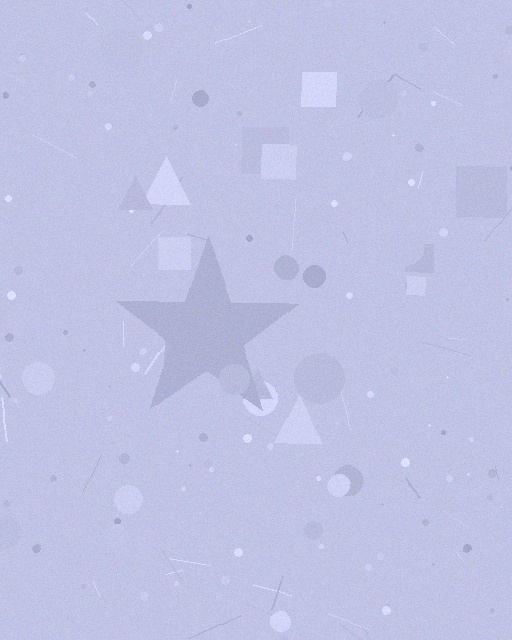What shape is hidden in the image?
A star is hidden in the image.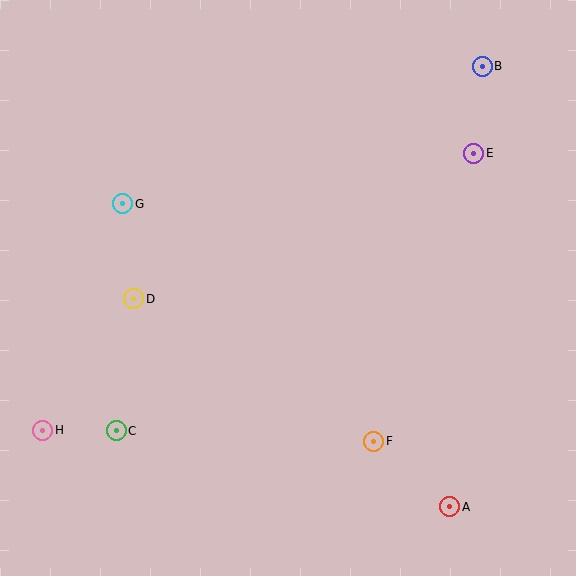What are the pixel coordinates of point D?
Point D is at (134, 299).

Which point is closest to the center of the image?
Point D at (134, 299) is closest to the center.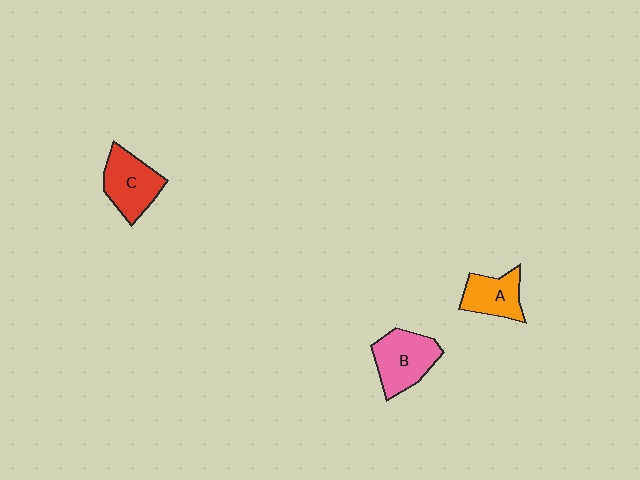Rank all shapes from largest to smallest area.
From largest to smallest: B (pink), C (red), A (orange).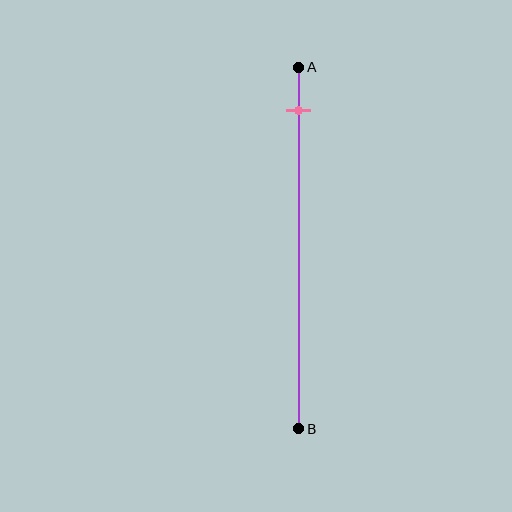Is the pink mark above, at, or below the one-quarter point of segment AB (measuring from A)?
The pink mark is above the one-quarter point of segment AB.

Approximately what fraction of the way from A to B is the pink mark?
The pink mark is approximately 10% of the way from A to B.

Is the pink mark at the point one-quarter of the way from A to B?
No, the mark is at about 10% from A, not at the 25% one-quarter point.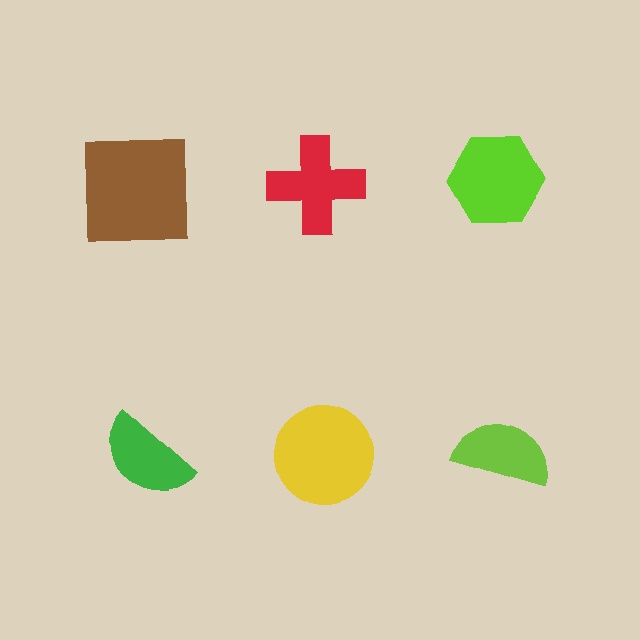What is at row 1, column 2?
A red cross.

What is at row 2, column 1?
A green semicircle.